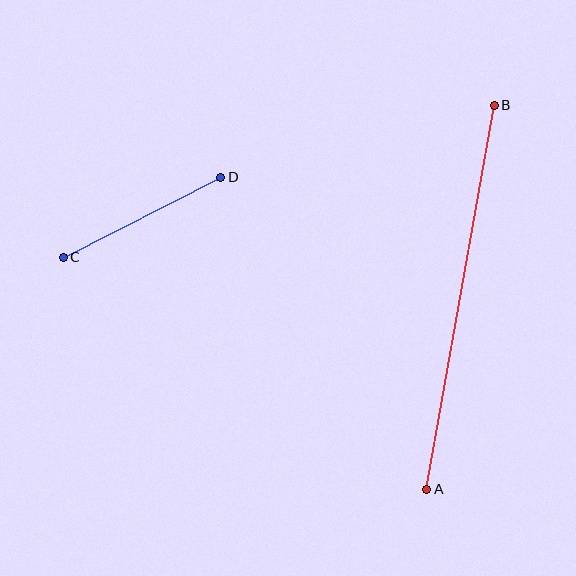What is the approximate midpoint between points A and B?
The midpoint is at approximately (460, 297) pixels.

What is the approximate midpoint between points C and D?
The midpoint is at approximately (142, 217) pixels.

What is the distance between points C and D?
The distance is approximately 177 pixels.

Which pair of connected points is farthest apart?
Points A and B are farthest apart.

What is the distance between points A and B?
The distance is approximately 390 pixels.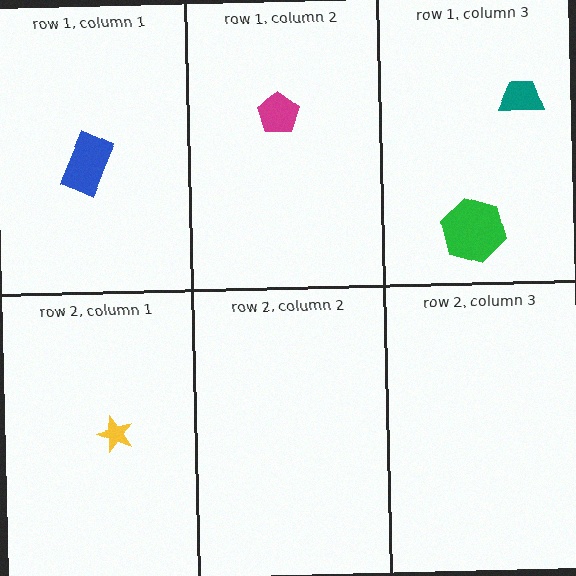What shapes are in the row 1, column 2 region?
The magenta pentagon.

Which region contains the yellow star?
The row 2, column 1 region.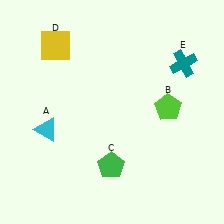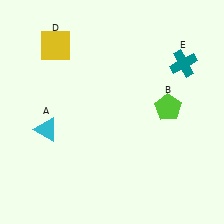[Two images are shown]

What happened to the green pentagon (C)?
The green pentagon (C) was removed in Image 2. It was in the bottom-left area of Image 1.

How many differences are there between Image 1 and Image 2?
There is 1 difference between the two images.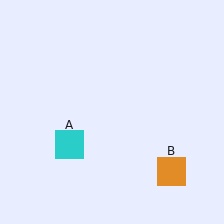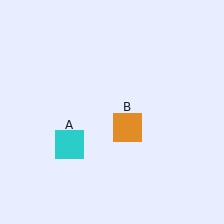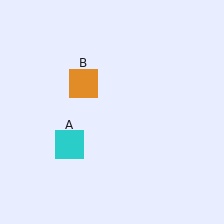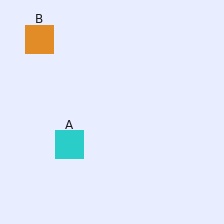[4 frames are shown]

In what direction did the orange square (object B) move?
The orange square (object B) moved up and to the left.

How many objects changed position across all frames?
1 object changed position: orange square (object B).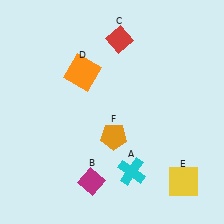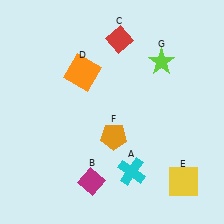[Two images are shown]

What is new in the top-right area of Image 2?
A lime star (G) was added in the top-right area of Image 2.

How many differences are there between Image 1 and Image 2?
There is 1 difference between the two images.